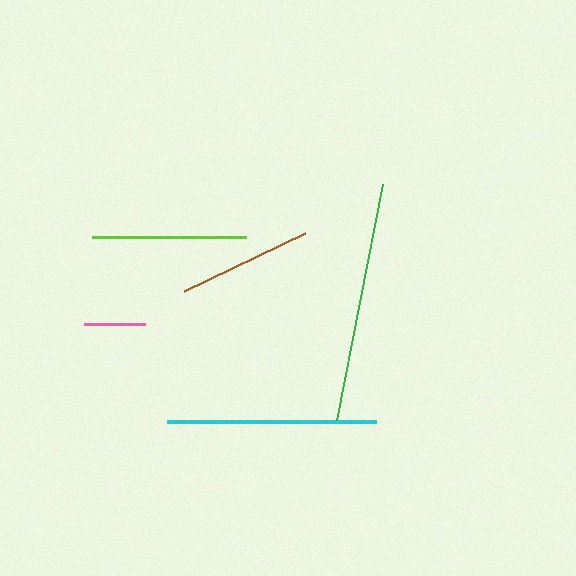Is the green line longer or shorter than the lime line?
The green line is longer than the lime line.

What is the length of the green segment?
The green segment is approximately 241 pixels long.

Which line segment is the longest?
The green line is the longest at approximately 241 pixels.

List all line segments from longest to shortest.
From longest to shortest: green, cyan, lime, brown, pink.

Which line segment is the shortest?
The pink line is the shortest at approximately 61 pixels.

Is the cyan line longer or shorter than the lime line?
The cyan line is longer than the lime line.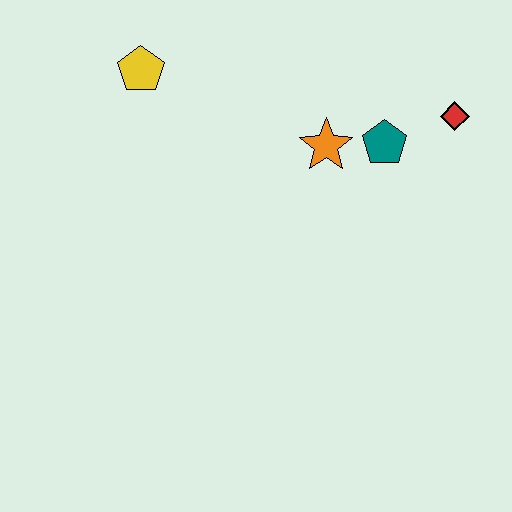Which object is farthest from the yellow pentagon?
The red diamond is farthest from the yellow pentagon.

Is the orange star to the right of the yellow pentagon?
Yes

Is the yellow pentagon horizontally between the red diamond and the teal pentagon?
No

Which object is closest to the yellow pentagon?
The orange star is closest to the yellow pentagon.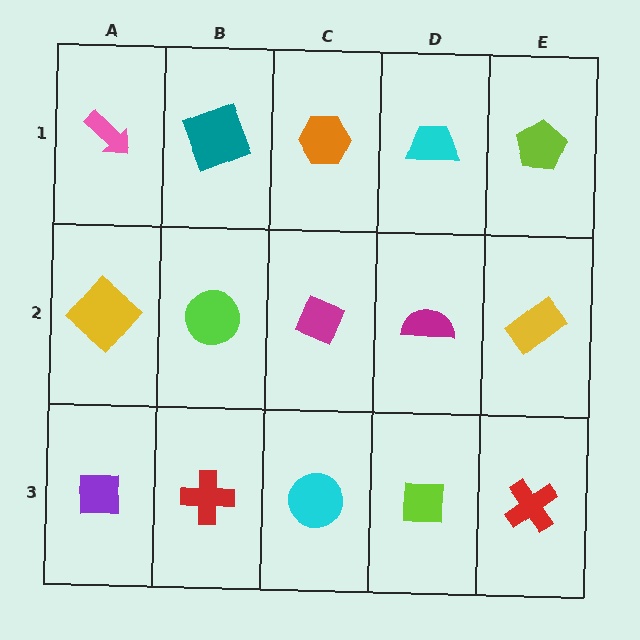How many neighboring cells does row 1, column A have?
2.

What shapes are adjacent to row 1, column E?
A yellow rectangle (row 2, column E), a cyan trapezoid (row 1, column D).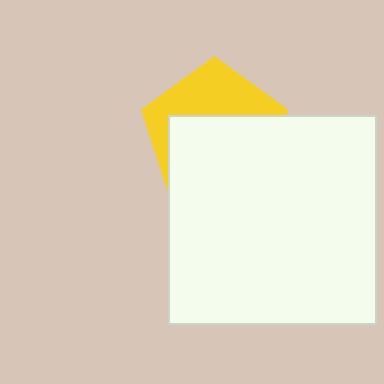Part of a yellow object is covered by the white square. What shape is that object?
It is a pentagon.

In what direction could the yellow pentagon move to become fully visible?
The yellow pentagon could move up. That would shift it out from behind the white square entirely.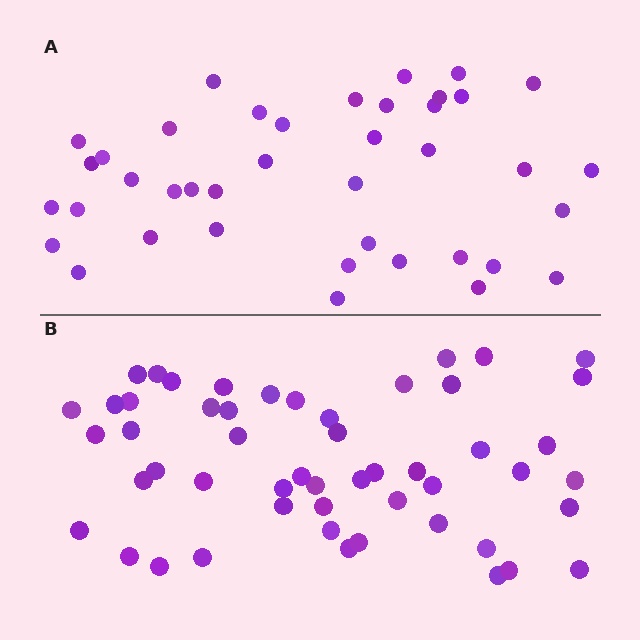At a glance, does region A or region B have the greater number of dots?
Region B (the bottom region) has more dots.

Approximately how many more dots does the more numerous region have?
Region B has roughly 12 or so more dots than region A.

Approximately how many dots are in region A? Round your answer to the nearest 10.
About 40 dots.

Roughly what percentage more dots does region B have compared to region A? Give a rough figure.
About 30% more.